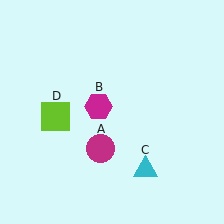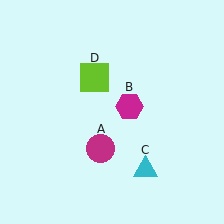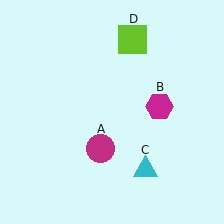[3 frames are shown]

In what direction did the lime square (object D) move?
The lime square (object D) moved up and to the right.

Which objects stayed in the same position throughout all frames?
Magenta circle (object A) and cyan triangle (object C) remained stationary.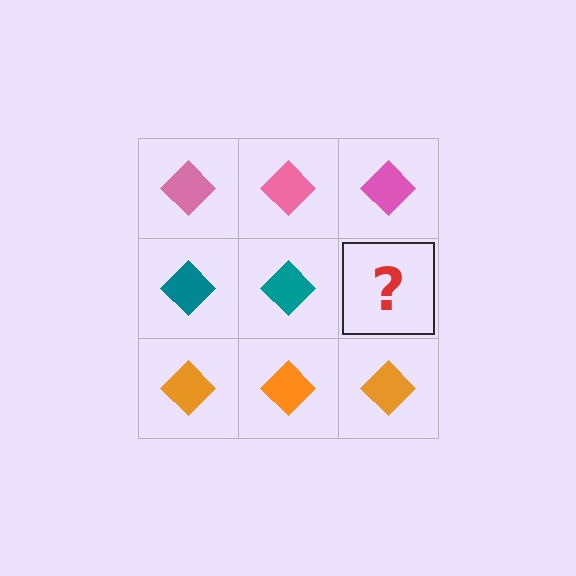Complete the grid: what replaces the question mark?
The question mark should be replaced with a teal diamond.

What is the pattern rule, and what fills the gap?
The rule is that each row has a consistent color. The gap should be filled with a teal diamond.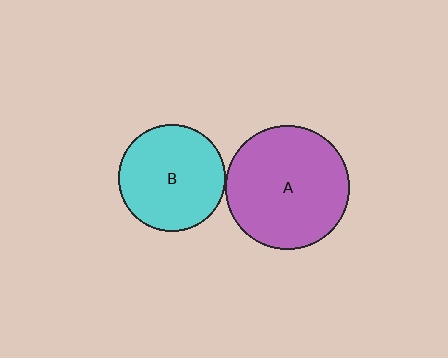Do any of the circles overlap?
No, none of the circles overlap.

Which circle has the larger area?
Circle A (purple).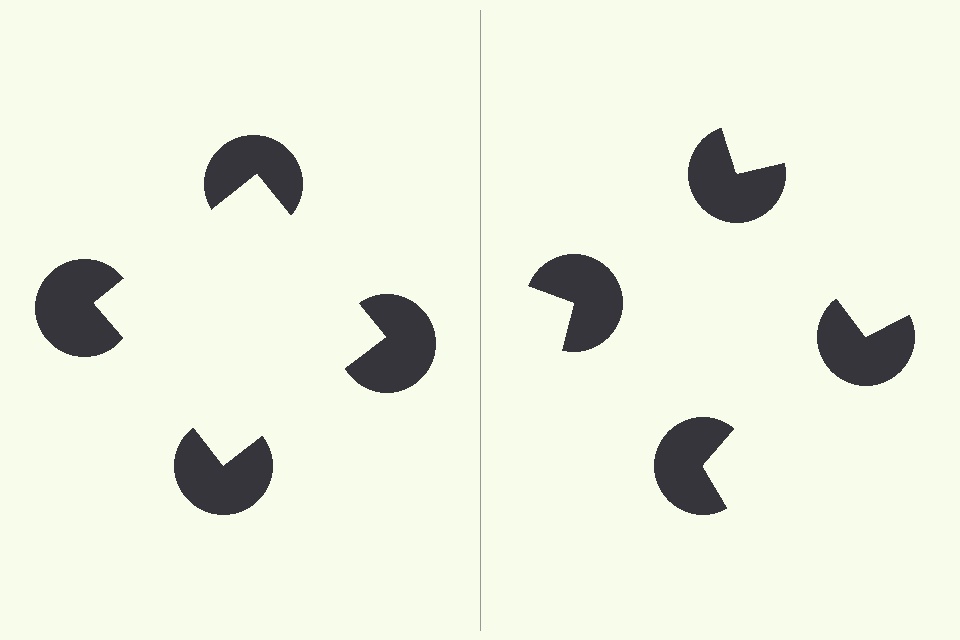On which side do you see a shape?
An illusory square appears on the left side. On the right side the wedge cuts are rotated, so no coherent shape forms.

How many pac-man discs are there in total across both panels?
8 — 4 on each side.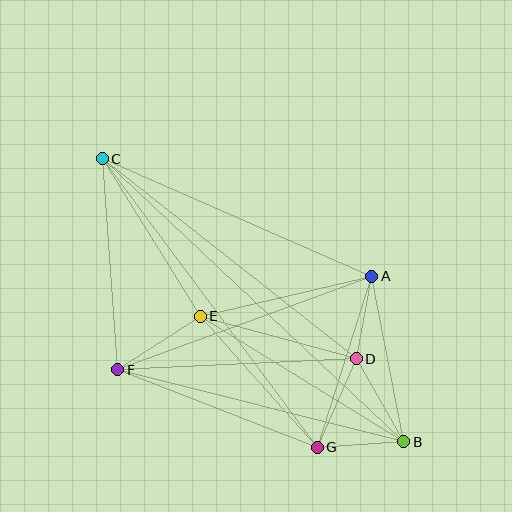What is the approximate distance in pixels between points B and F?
The distance between B and F is approximately 295 pixels.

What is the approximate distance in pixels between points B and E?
The distance between B and E is approximately 239 pixels.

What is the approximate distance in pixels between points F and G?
The distance between F and G is approximately 214 pixels.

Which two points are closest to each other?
Points A and D are closest to each other.